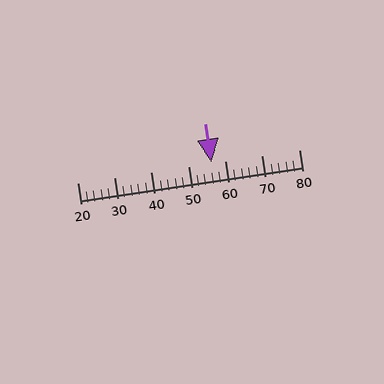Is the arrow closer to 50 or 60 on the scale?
The arrow is closer to 60.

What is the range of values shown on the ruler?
The ruler shows values from 20 to 80.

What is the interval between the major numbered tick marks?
The major tick marks are spaced 10 units apart.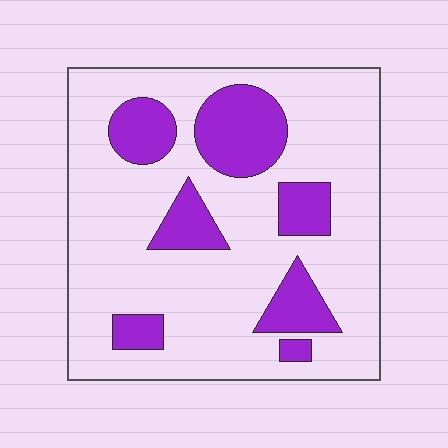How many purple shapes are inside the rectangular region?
7.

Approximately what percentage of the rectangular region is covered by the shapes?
Approximately 25%.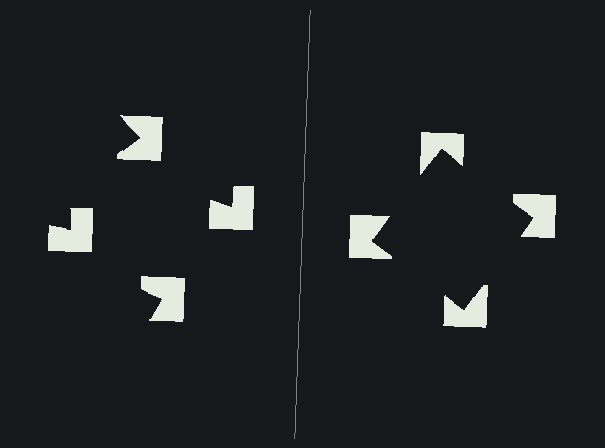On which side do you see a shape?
An illusory square appears on the right side. On the left side the wedge cuts are rotated, so no coherent shape forms.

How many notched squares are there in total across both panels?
8 — 4 on each side.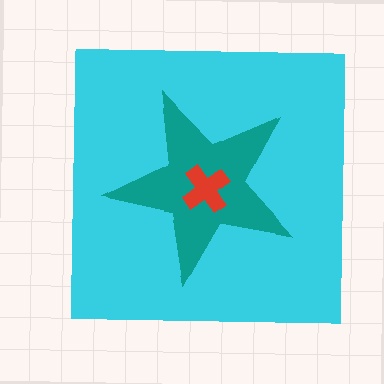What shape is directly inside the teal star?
The red cross.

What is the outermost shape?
The cyan square.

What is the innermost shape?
The red cross.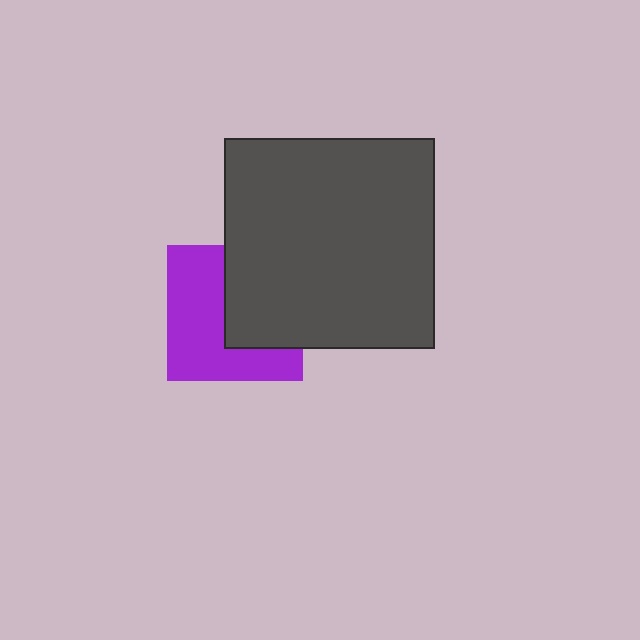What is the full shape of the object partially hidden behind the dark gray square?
The partially hidden object is a purple square.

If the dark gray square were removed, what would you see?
You would see the complete purple square.